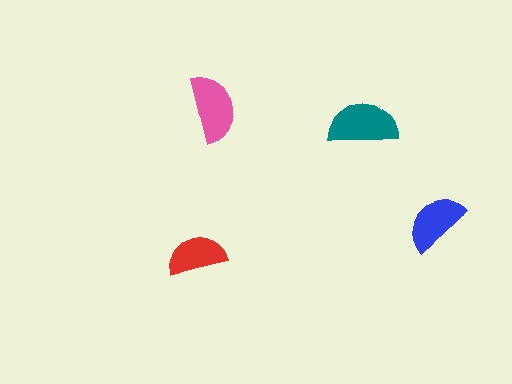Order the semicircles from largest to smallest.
the teal one, the pink one, the blue one, the red one.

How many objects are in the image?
There are 4 objects in the image.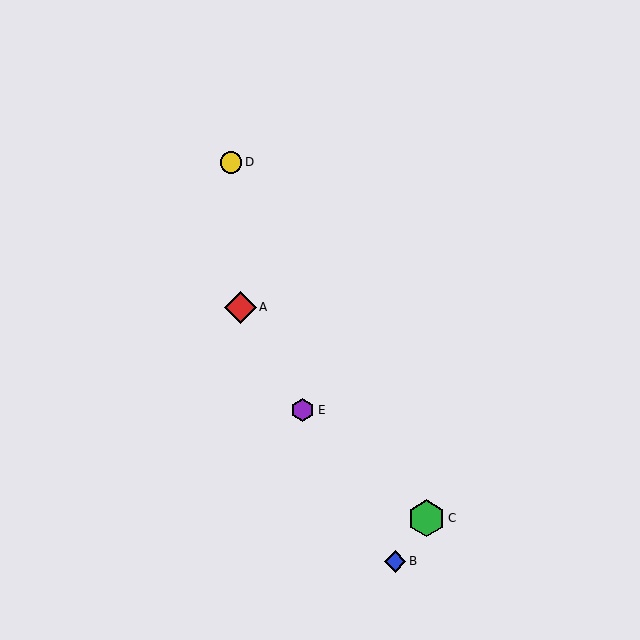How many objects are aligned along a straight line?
3 objects (A, B, E) are aligned along a straight line.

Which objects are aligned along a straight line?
Objects A, B, E are aligned along a straight line.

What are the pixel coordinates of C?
Object C is at (426, 518).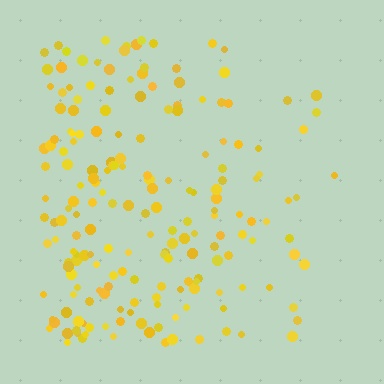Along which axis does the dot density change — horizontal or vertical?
Horizontal.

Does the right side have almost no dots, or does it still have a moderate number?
Still a moderate number, just noticeably fewer than the left.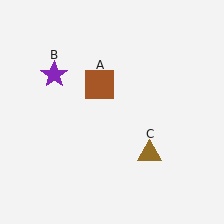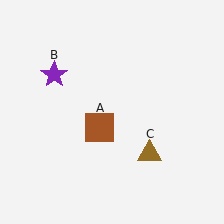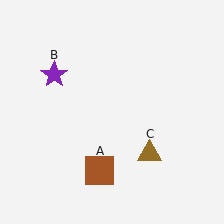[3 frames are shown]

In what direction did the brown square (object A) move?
The brown square (object A) moved down.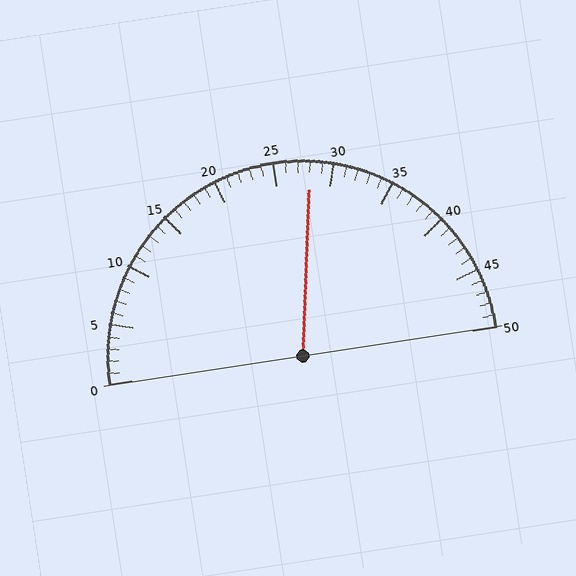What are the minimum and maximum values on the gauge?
The gauge ranges from 0 to 50.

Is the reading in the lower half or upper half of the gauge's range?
The reading is in the upper half of the range (0 to 50).